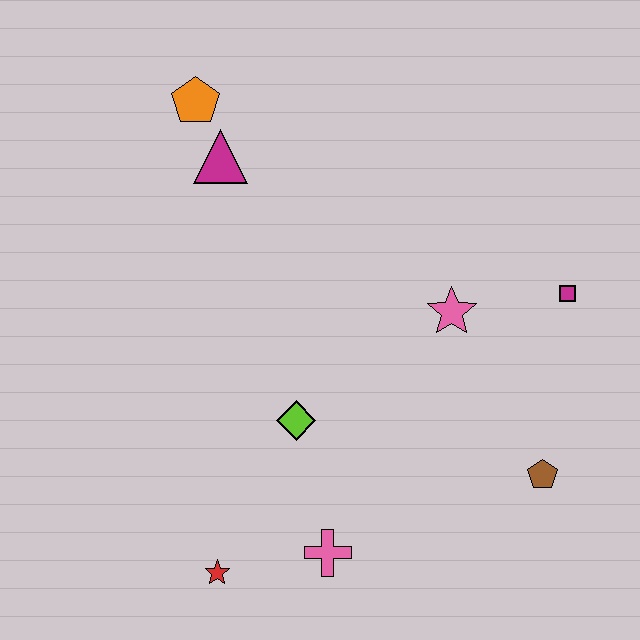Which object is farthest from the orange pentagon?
The brown pentagon is farthest from the orange pentagon.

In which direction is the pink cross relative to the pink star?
The pink cross is below the pink star.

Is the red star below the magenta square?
Yes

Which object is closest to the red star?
The pink cross is closest to the red star.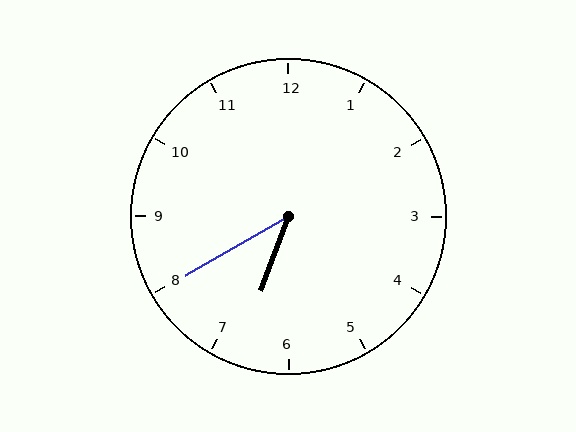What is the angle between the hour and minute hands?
Approximately 40 degrees.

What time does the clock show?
6:40.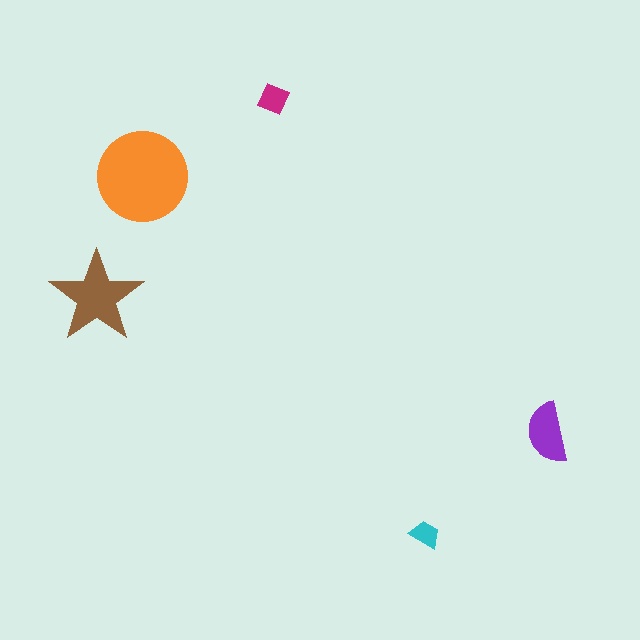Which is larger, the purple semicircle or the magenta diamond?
The purple semicircle.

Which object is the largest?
The orange circle.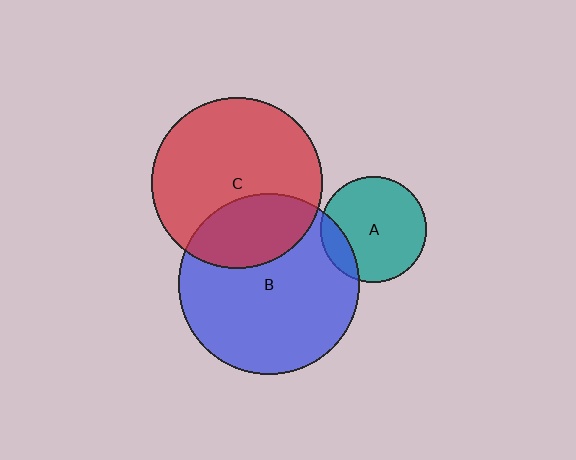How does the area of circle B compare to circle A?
Approximately 2.9 times.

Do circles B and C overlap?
Yes.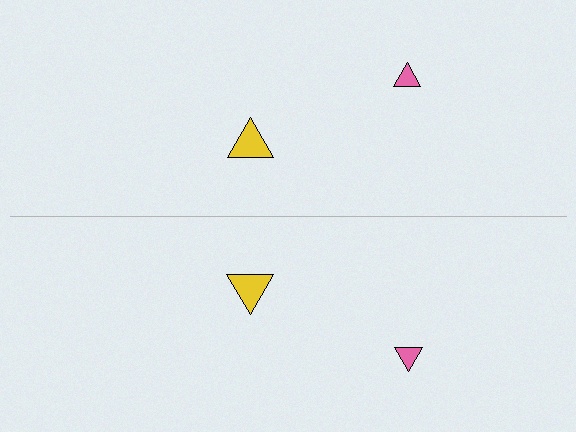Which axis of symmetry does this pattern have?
The pattern has a horizontal axis of symmetry running through the center of the image.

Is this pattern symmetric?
Yes, this pattern has bilateral (reflection) symmetry.